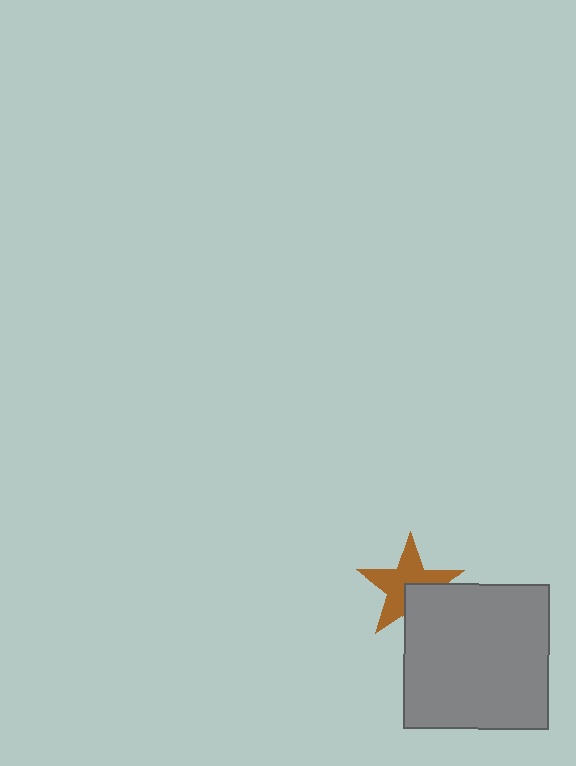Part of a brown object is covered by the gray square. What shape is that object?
It is a star.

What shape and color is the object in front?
The object in front is a gray square.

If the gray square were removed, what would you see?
You would see the complete brown star.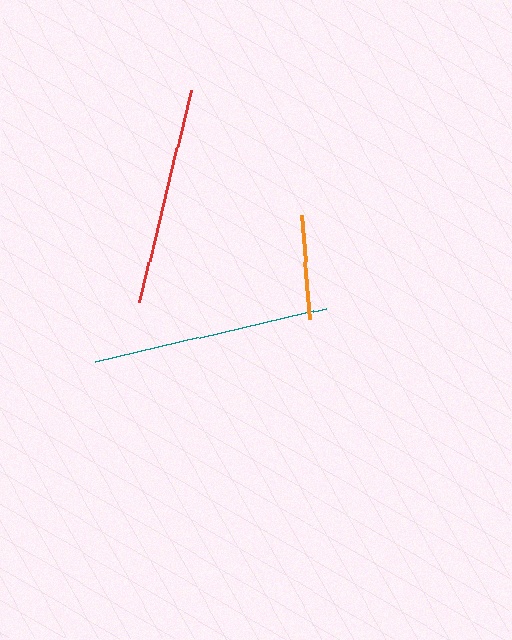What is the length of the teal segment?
The teal segment is approximately 237 pixels long.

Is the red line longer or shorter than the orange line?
The red line is longer than the orange line.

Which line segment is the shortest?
The orange line is the shortest at approximately 104 pixels.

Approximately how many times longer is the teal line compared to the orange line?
The teal line is approximately 2.3 times the length of the orange line.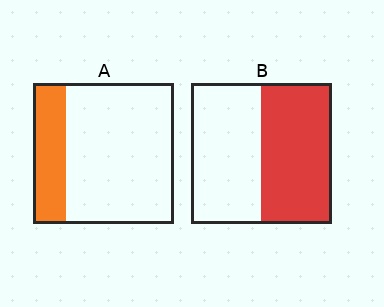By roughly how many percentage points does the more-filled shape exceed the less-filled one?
By roughly 25 percentage points (B over A).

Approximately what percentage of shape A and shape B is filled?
A is approximately 25% and B is approximately 50%.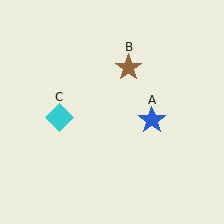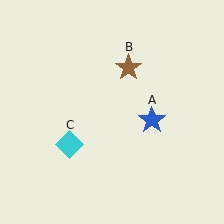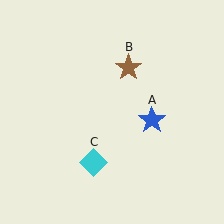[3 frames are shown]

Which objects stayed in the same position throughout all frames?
Blue star (object A) and brown star (object B) remained stationary.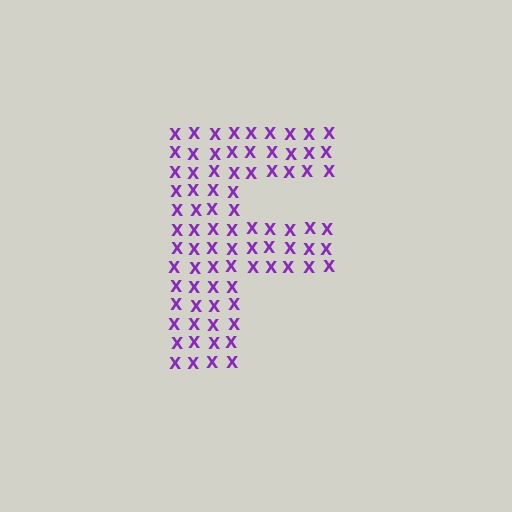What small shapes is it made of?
It is made of small letter X's.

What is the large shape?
The large shape is the letter F.